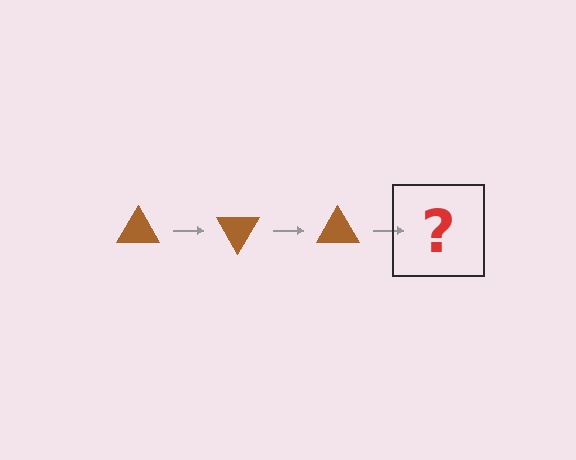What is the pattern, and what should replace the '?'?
The pattern is that the triangle rotates 60 degrees each step. The '?' should be a brown triangle rotated 180 degrees.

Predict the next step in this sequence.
The next step is a brown triangle rotated 180 degrees.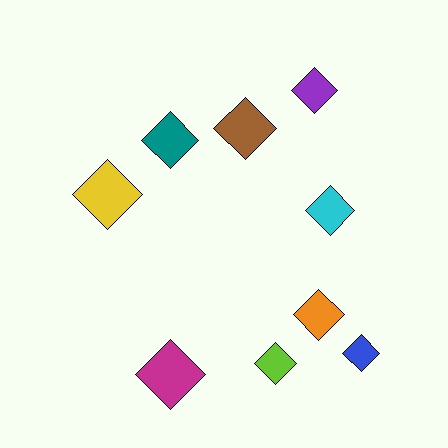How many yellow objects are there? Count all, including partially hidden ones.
There is 1 yellow object.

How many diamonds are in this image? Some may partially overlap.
There are 9 diamonds.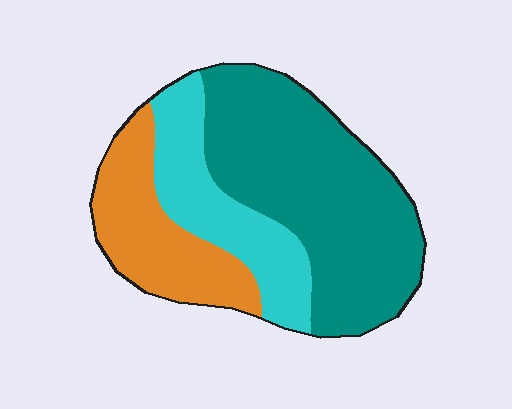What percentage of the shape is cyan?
Cyan takes up about one quarter (1/4) of the shape.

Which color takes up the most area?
Teal, at roughly 55%.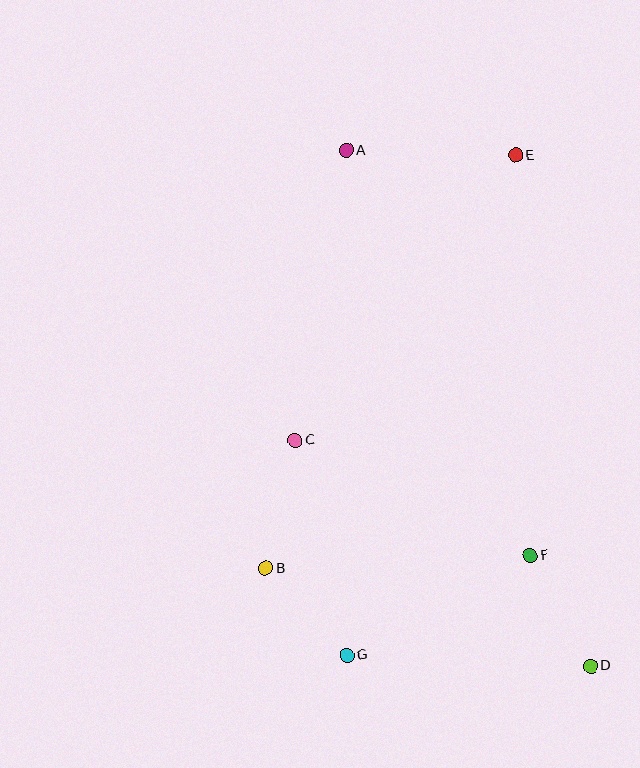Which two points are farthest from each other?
Points A and D are farthest from each other.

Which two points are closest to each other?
Points B and G are closest to each other.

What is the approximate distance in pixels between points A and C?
The distance between A and C is approximately 294 pixels.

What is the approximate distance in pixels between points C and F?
The distance between C and F is approximately 261 pixels.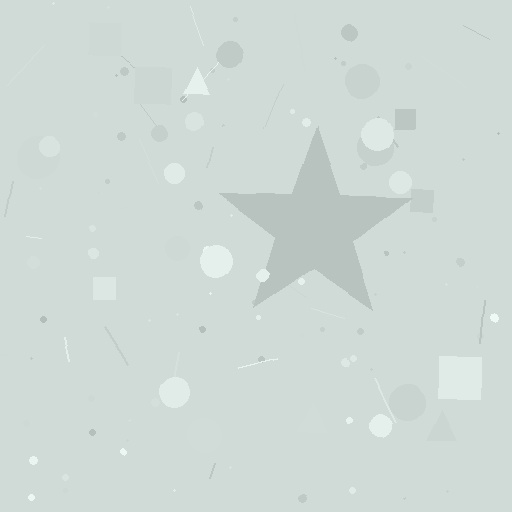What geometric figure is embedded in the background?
A star is embedded in the background.